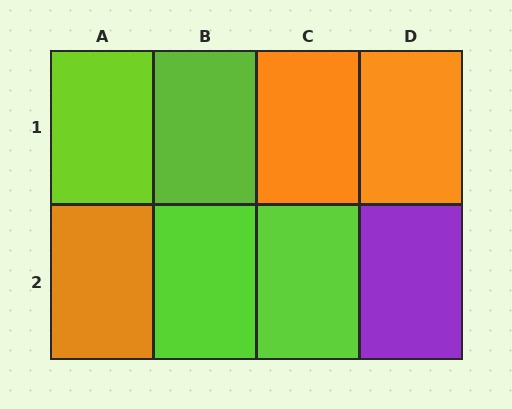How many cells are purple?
1 cell is purple.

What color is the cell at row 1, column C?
Orange.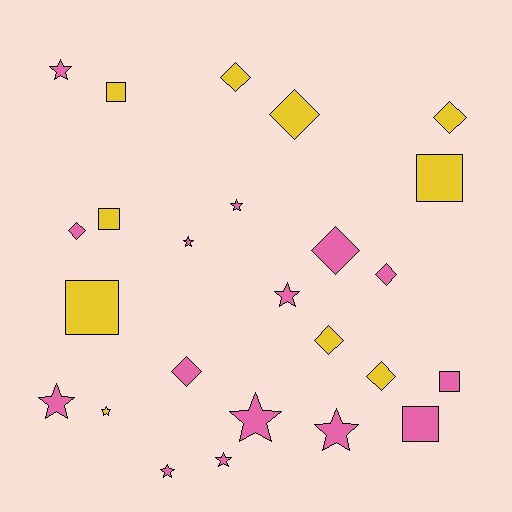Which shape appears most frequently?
Star, with 10 objects.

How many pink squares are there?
There are 2 pink squares.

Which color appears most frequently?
Pink, with 15 objects.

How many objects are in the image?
There are 25 objects.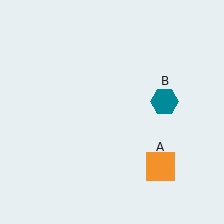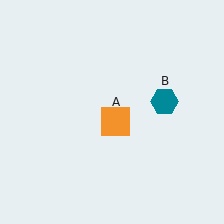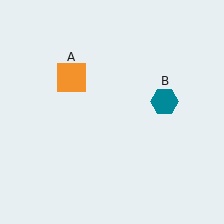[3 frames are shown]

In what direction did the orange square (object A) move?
The orange square (object A) moved up and to the left.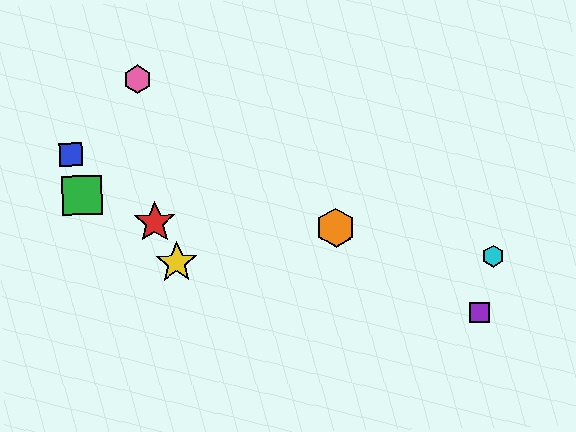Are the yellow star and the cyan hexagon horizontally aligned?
Yes, both are at y≈263.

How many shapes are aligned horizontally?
2 shapes (the yellow star, the cyan hexagon) are aligned horizontally.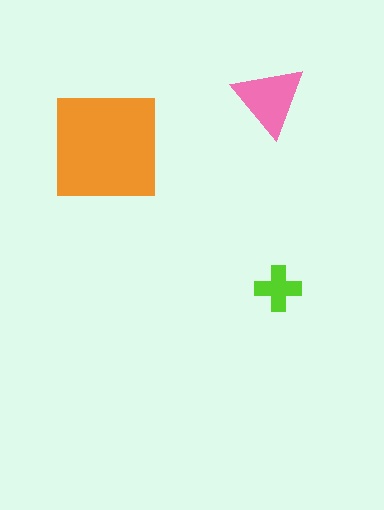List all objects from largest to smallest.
The orange square, the pink triangle, the lime cross.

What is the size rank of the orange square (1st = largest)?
1st.